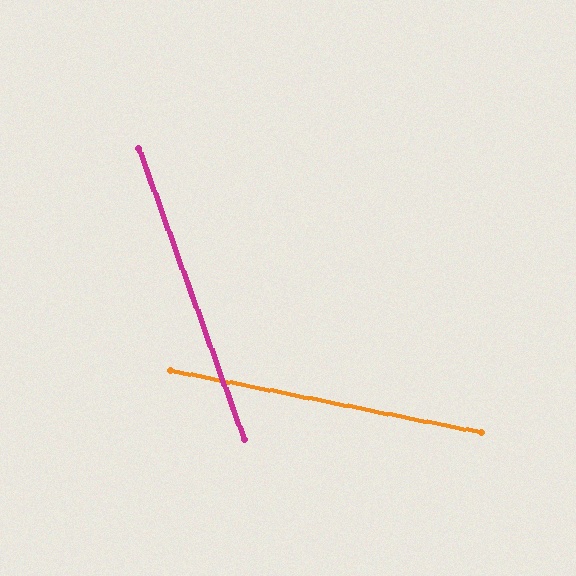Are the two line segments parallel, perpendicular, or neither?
Neither parallel nor perpendicular — they differ by about 59°.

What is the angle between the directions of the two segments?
Approximately 59 degrees.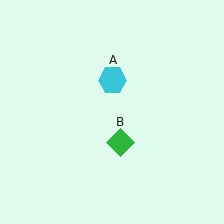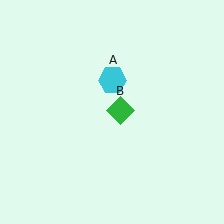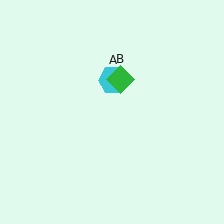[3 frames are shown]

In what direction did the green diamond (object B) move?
The green diamond (object B) moved up.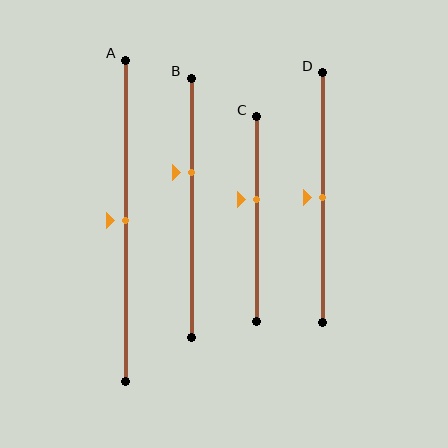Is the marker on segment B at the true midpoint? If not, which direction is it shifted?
No, the marker on segment B is shifted upward by about 13% of the segment length.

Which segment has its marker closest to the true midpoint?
Segment A has its marker closest to the true midpoint.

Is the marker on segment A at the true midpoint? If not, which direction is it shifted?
Yes, the marker on segment A is at the true midpoint.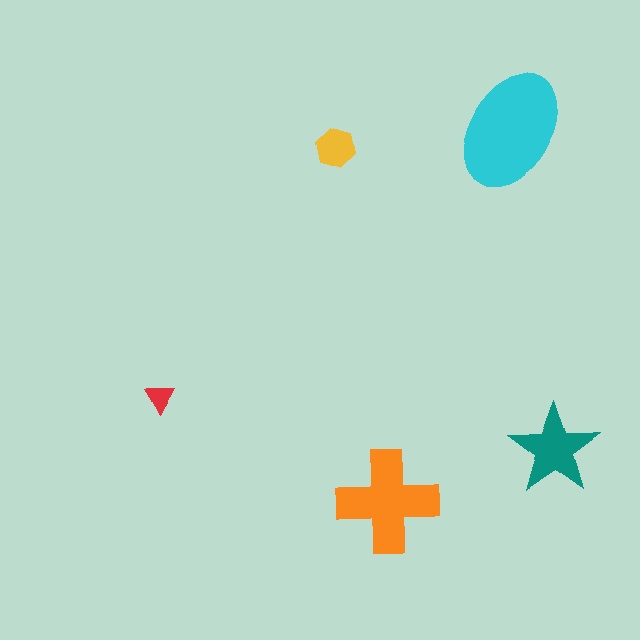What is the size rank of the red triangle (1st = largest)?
5th.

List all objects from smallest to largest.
The red triangle, the yellow hexagon, the teal star, the orange cross, the cyan ellipse.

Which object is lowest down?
The orange cross is bottommost.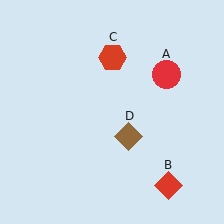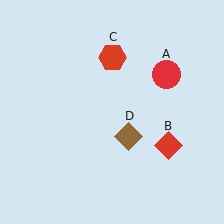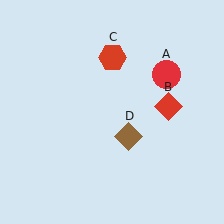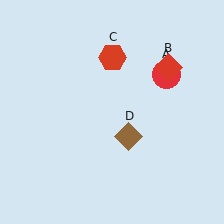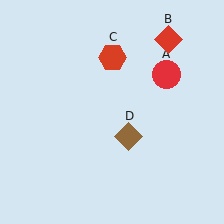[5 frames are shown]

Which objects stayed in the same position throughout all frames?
Red circle (object A) and red hexagon (object C) and brown diamond (object D) remained stationary.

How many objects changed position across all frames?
1 object changed position: red diamond (object B).